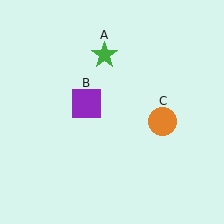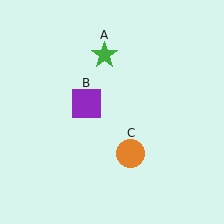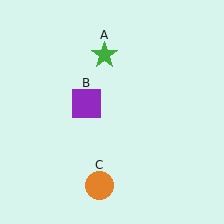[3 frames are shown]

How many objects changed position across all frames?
1 object changed position: orange circle (object C).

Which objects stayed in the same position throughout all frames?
Green star (object A) and purple square (object B) remained stationary.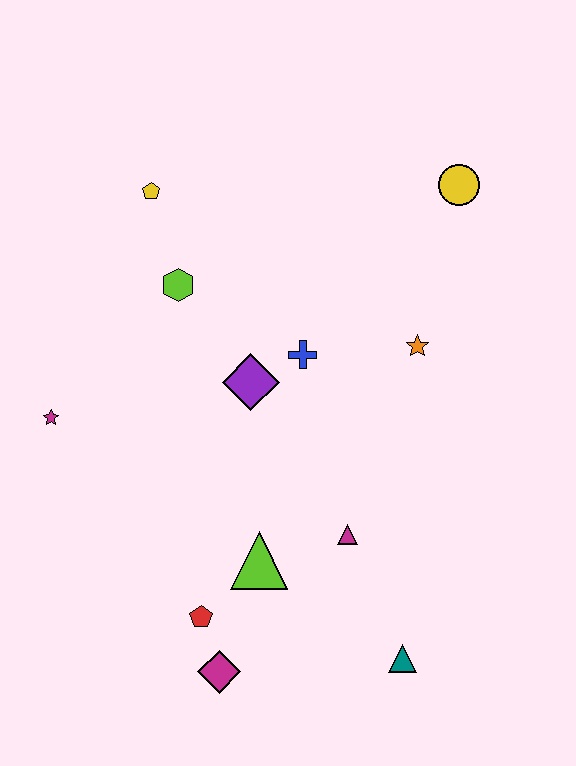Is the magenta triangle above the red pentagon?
Yes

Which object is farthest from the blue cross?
The magenta diamond is farthest from the blue cross.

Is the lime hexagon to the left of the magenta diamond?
Yes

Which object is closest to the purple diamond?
The blue cross is closest to the purple diamond.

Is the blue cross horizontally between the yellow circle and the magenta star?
Yes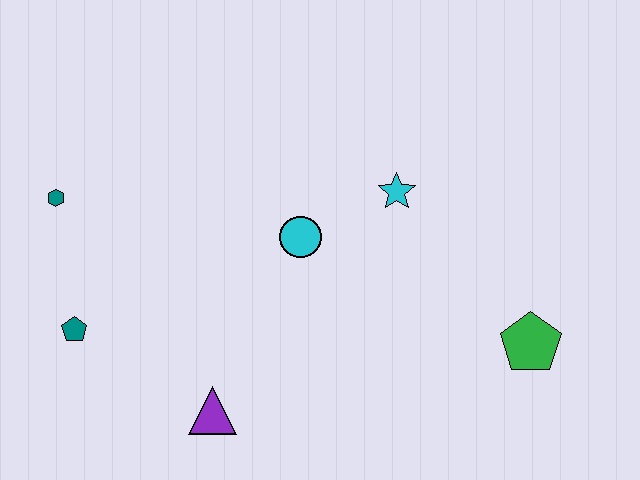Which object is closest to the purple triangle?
The teal pentagon is closest to the purple triangle.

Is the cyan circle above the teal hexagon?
No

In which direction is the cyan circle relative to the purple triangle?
The cyan circle is above the purple triangle.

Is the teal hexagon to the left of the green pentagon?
Yes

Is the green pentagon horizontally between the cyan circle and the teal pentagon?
No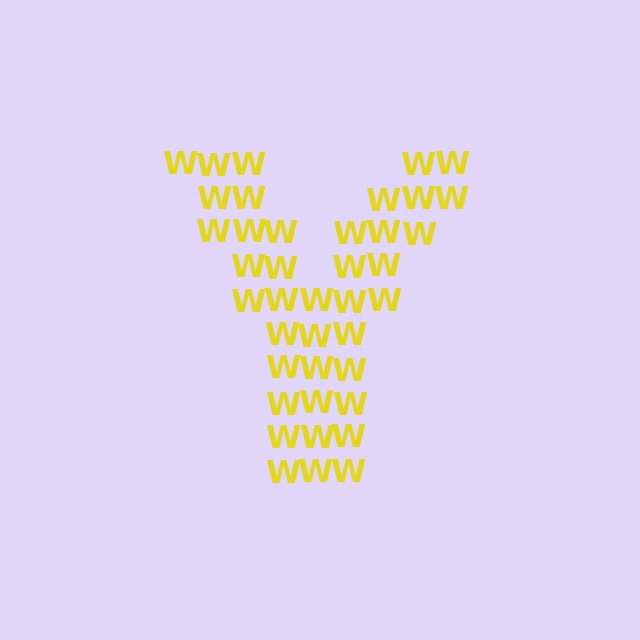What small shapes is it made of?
It is made of small letter W's.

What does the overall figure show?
The overall figure shows the letter Y.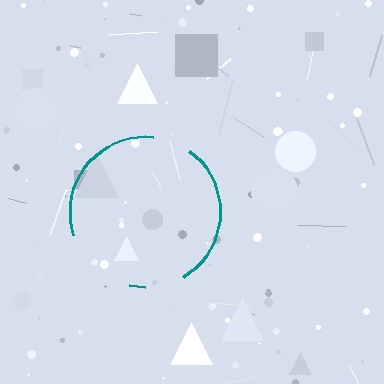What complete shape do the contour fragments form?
The contour fragments form a circle.